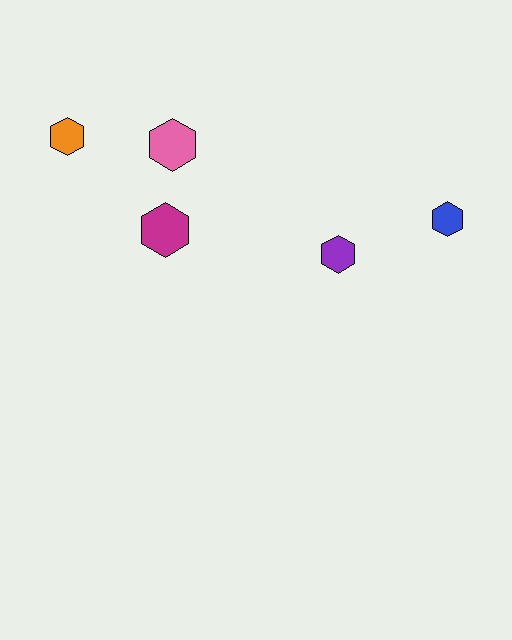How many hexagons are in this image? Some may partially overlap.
There are 5 hexagons.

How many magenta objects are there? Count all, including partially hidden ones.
There is 1 magenta object.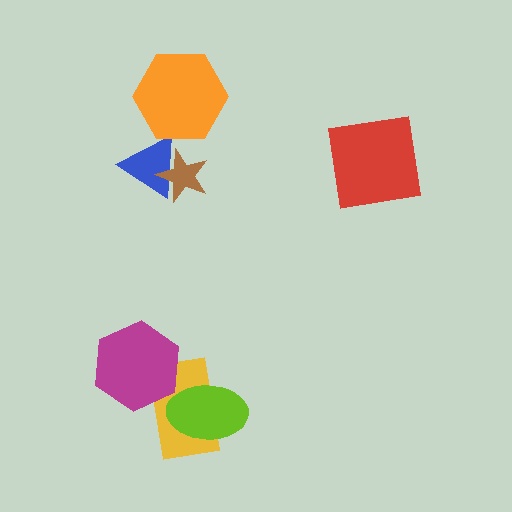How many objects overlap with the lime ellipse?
1 object overlaps with the lime ellipse.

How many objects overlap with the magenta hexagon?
1 object overlaps with the magenta hexagon.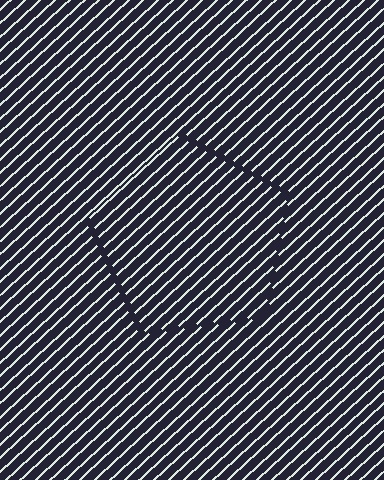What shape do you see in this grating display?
An illusory pentagon. The interior of the shape contains the same grating, shifted by half a period — the contour is defined by the phase discontinuity where line-ends from the inner and outer gratings abut.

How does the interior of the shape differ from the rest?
The interior of the shape contains the same grating, shifted by half a period — the contour is defined by the phase discontinuity where line-ends from the inner and outer gratings abut.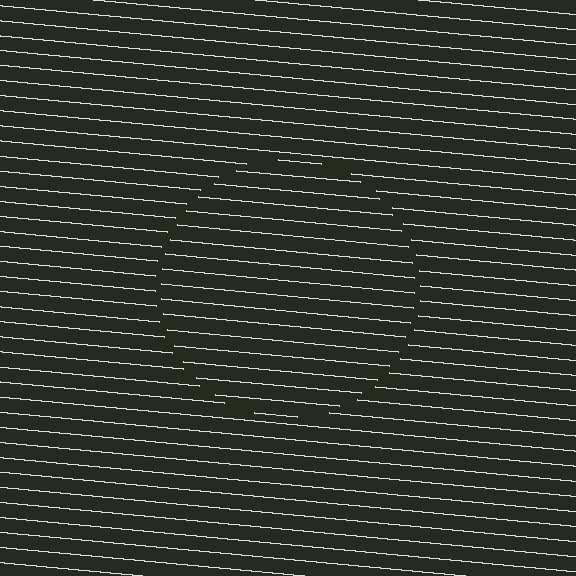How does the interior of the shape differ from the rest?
The interior of the shape contains the same grating, shifted by half a period — the contour is defined by the phase discontinuity where line-ends from the inner and outer gratings abut.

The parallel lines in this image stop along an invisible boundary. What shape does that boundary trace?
An illusory circle. The interior of the shape contains the same grating, shifted by half a period — the contour is defined by the phase discontinuity where line-ends from the inner and outer gratings abut.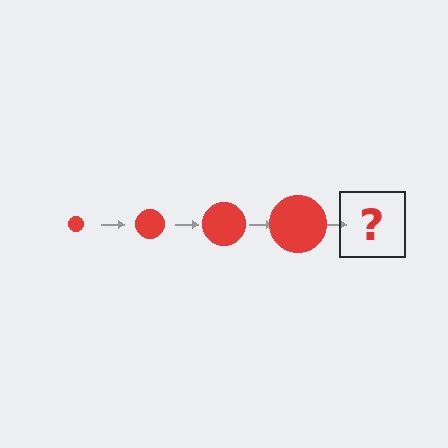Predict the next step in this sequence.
The next step is a red circle, larger than the previous one.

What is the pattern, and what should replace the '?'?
The pattern is that the circle gets progressively larger each step. The '?' should be a red circle, larger than the previous one.